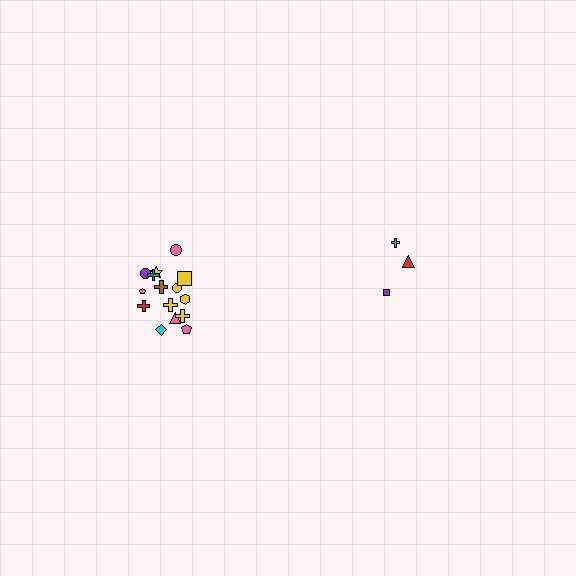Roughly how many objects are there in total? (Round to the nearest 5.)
Roughly 20 objects in total.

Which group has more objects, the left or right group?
The left group.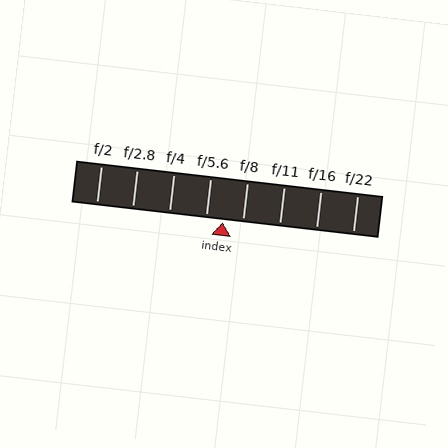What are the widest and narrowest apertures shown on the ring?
The widest aperture shown is f/2 and the narrowest is f/22.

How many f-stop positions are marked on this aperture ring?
There are 8 f-stop positions marked.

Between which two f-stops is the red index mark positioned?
The index mark is between f/5.6 and f/8.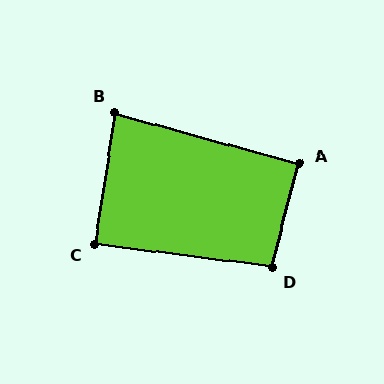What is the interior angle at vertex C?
Approximately 89 degrees (approximately right).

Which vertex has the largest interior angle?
D, at approximately 97 degrees.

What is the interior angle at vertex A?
Approximately 91 degrees (approximately right).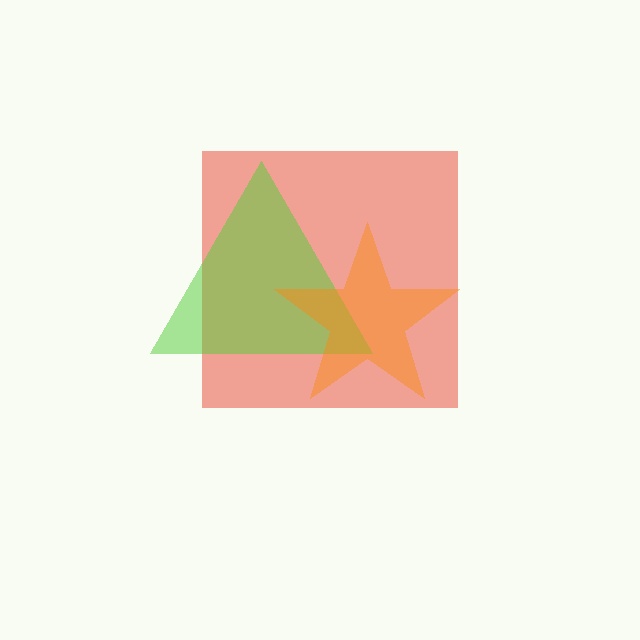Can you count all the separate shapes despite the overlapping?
Yes, there are 3 separate shapes.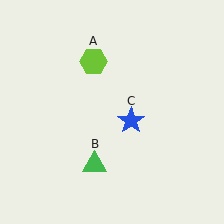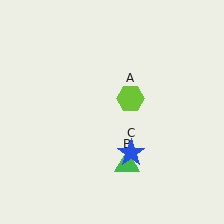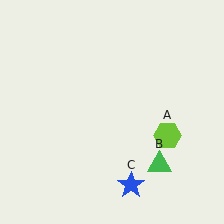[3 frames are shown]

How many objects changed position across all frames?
3 objects changed position: lime hexagon (object A), green triangle (object B), blue star (object C).